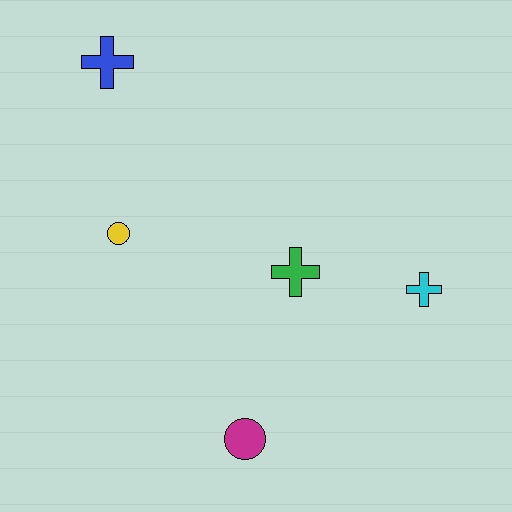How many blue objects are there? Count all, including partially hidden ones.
There is 1 blue object.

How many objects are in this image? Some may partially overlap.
There are 5 objects.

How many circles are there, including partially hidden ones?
There are 2 circles.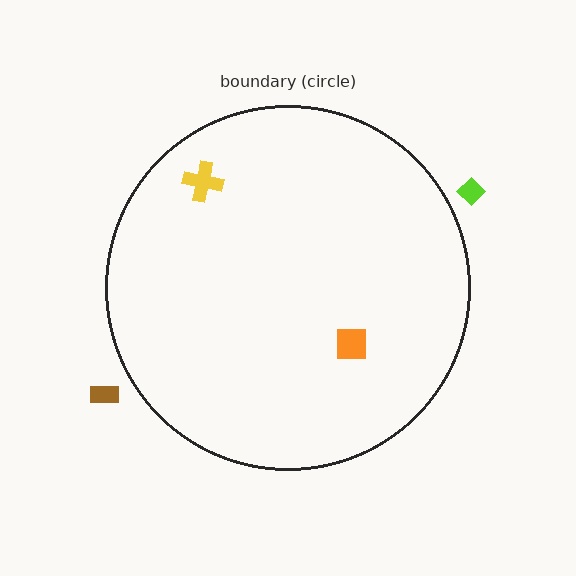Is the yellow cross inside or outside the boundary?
Inside.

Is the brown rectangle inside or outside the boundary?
Outside.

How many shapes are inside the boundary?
2 inside, 2 outside.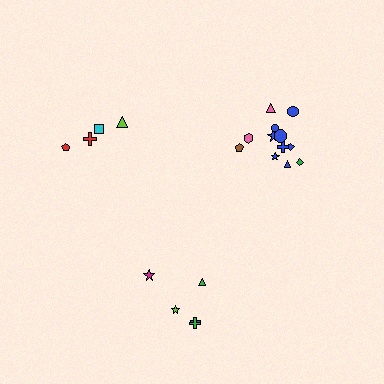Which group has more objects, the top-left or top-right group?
The top-right group.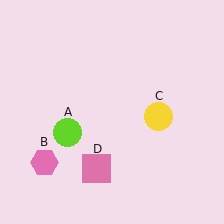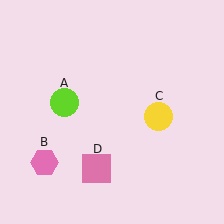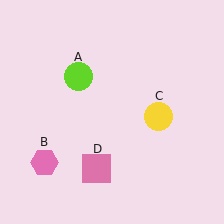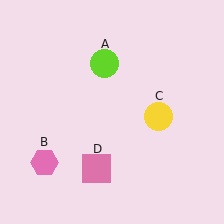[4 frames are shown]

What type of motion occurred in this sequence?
The lime circle (object A) rotated clockwise around the center of the scene.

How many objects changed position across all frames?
1 object changed position: lime circle (object A).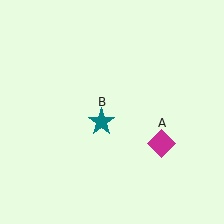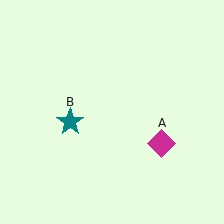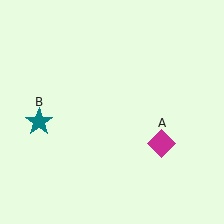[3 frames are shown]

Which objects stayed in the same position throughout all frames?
Magenta diamond (object A) remained stationary.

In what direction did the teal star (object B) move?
The teal star (object B) moved left.